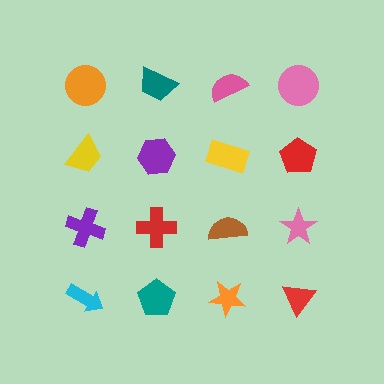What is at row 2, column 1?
A yellow trapezoid.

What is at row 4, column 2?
A teal pentagon.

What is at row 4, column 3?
An orange star.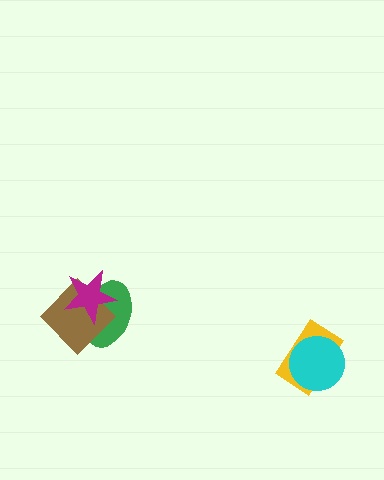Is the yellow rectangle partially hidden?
Yes, it is partially covered by another shape.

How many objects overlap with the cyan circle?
1 object overlaps with the cyan circle.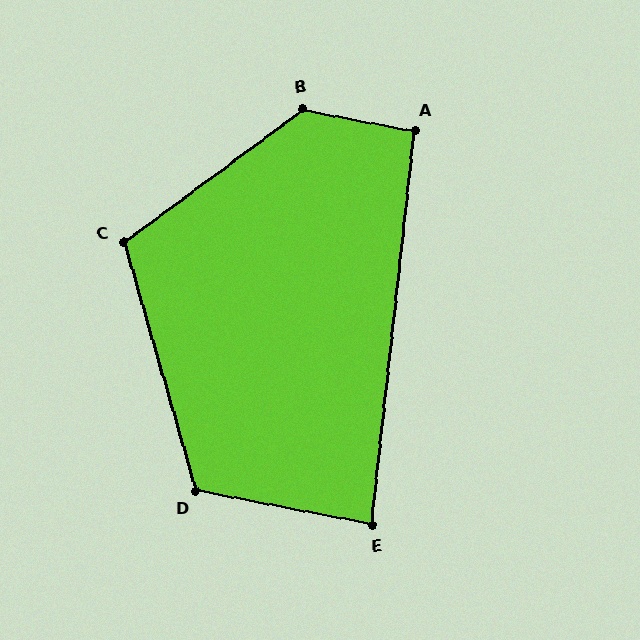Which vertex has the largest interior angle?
B, at approximately 132 degrees.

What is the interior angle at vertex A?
Approximately 95 degrees (approximately right).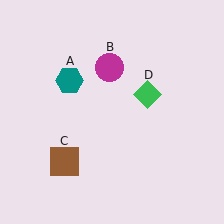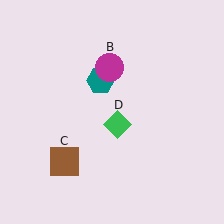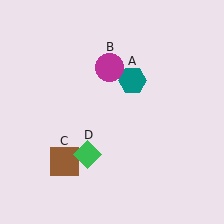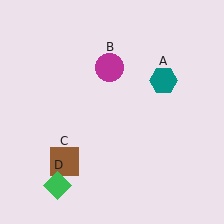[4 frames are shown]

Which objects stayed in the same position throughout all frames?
Magenta circle (object B) and brown square (object C) remained stationary.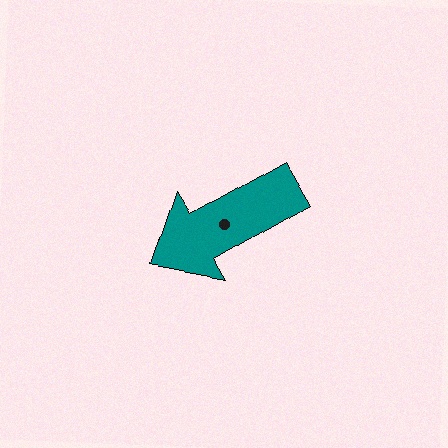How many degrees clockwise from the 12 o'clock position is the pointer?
Approximately 240 degrees.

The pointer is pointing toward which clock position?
Roughly 8 o'clock.